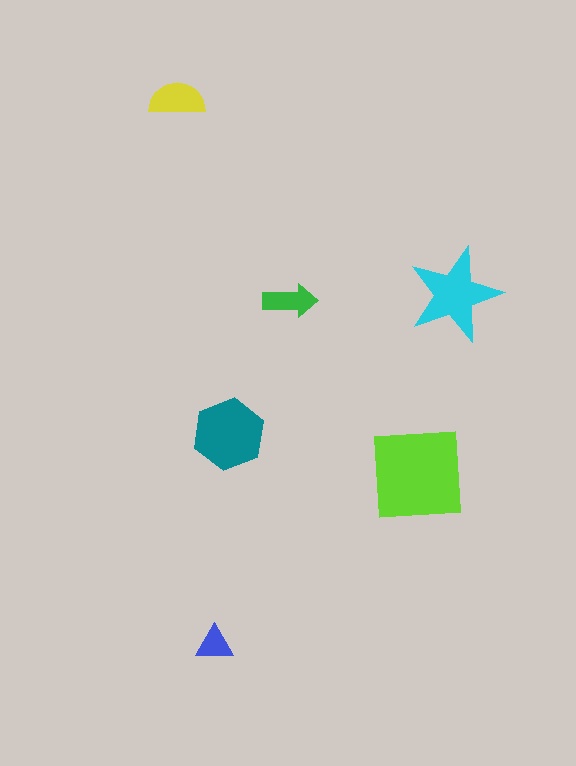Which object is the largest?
The lime square.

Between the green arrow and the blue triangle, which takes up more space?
The green arrow.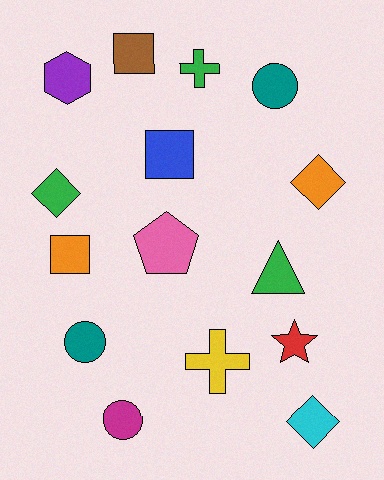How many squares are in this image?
There are 3 squares.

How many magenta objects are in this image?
There is 1 magenta object.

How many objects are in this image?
There are 15 objects.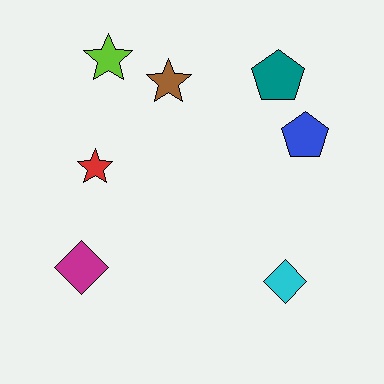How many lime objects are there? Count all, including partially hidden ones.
There is 1 lime object.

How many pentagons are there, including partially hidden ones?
There are 2 pentagons.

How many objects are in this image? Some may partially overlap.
There are 7 objects.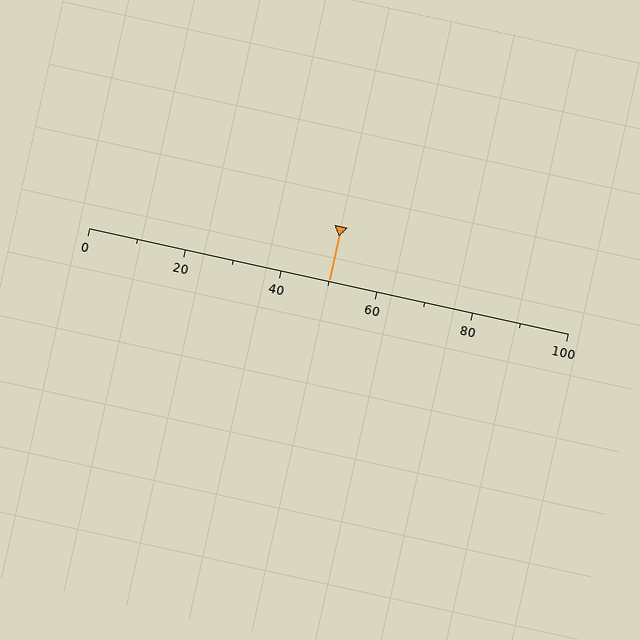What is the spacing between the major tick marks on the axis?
The major ticks are spaced 20 apart.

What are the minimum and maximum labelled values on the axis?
The axis runs from 0 to 100.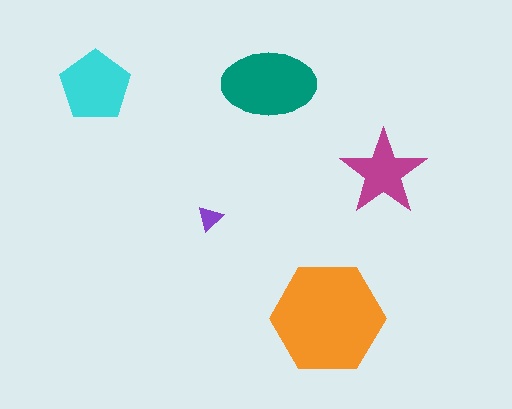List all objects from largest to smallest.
The orange hexagon, the teal ellipse, the cyan pentagon, the magenta star, the purple triangle.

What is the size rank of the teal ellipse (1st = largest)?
2nd.